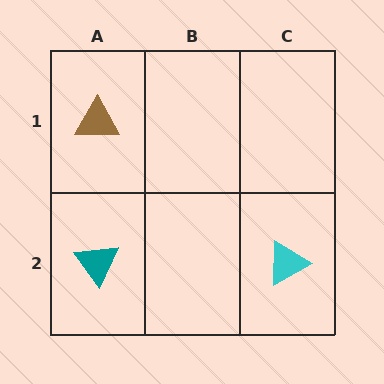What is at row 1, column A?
A brown triangle.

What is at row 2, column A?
A teal triangle.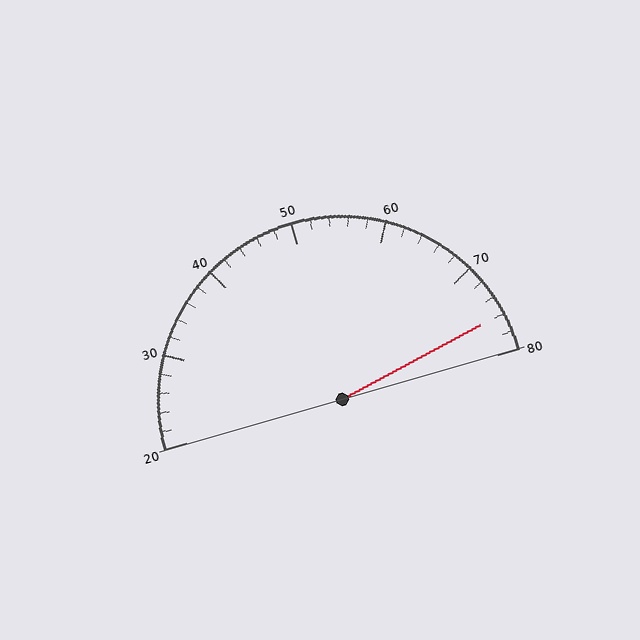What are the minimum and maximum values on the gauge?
The gauge ranges from 20 to 80.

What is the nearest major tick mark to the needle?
The nearest major tick mark is 80.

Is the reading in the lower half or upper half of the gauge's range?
The reading is in the upper half of the range (20 to 80).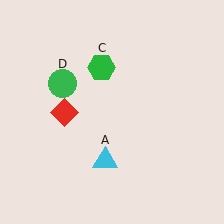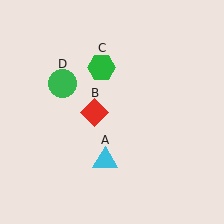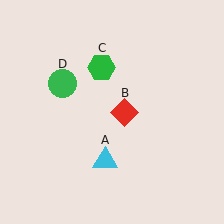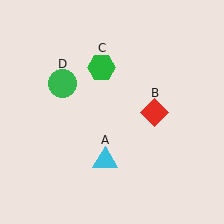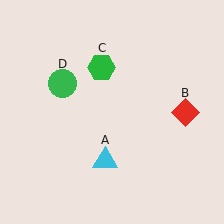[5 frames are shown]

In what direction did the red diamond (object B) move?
The red diamond (object B) moved right.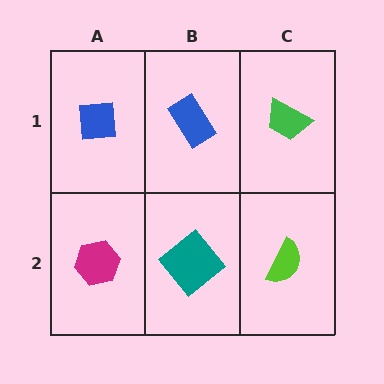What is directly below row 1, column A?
A magenta hexagon.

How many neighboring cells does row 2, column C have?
2.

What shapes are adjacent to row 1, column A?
A magenta hexagon (row 2, column A), a blue rectangle (row 1, column B).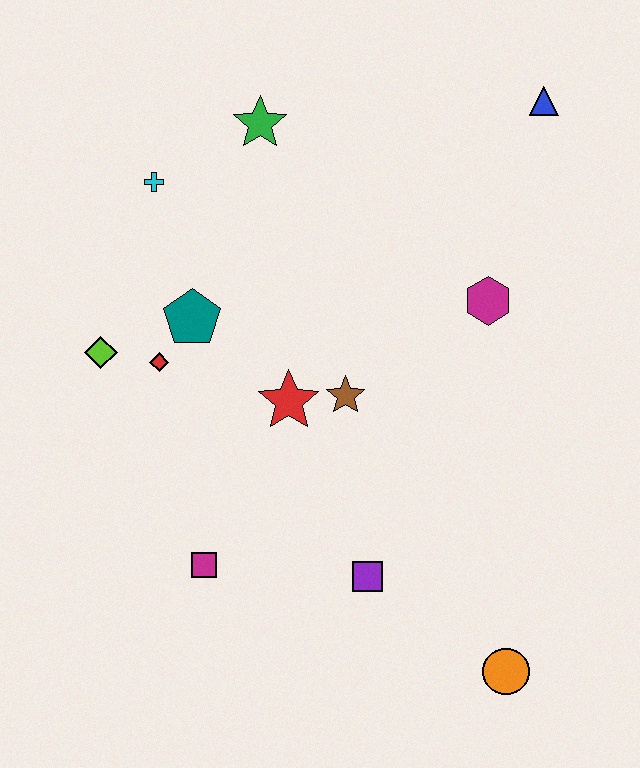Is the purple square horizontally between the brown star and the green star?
No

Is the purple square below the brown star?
Yes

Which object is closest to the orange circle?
The purple square is closest to the orange circle.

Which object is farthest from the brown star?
The blue triangle is farthest from the brown star.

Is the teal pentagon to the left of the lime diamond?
No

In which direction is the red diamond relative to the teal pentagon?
The red diamond is below the teal pentagon.